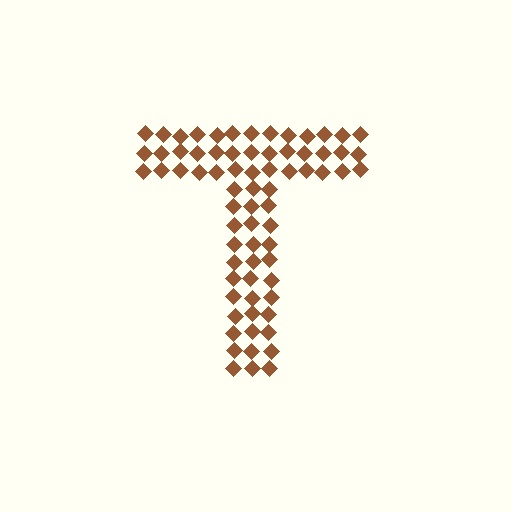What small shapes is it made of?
It is made of small diamonds.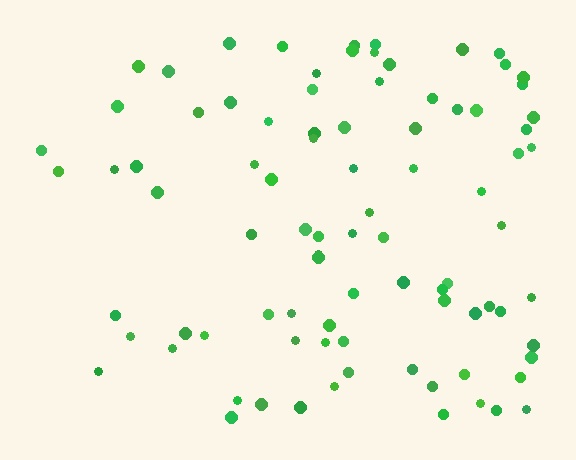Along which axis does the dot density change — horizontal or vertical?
Horizontal.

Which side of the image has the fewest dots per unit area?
The left.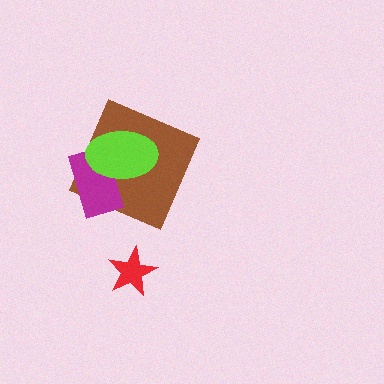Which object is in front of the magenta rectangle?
The lime ellipse is in front of the magenta rectangle.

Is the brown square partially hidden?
Yes, it is partially covered by another shape.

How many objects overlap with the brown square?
2 objects overlap with the brown square.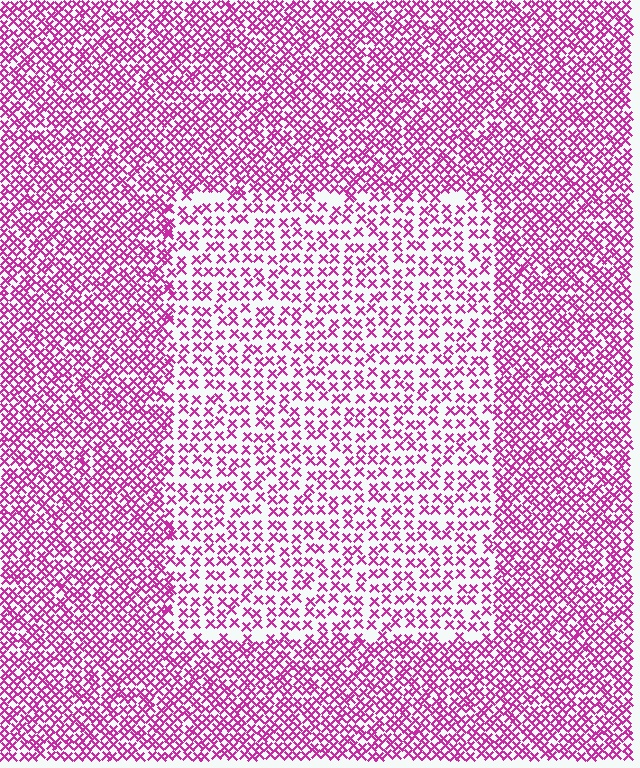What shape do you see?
I see a rectangle.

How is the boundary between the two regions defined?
The boundary is defined by a change in element density (approximately 1.9x ratio). All elements are the same color, size, and shape.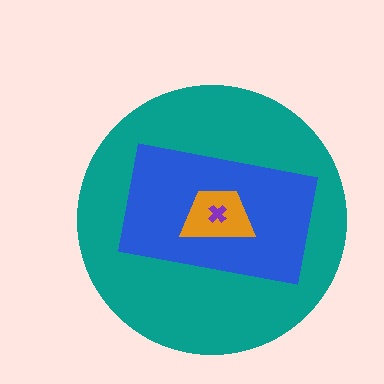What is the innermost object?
The purple cross.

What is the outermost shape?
The teal circle.